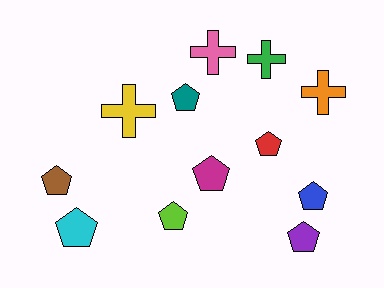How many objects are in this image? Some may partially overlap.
There are 12 objects.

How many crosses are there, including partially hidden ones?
There are 4 crosses.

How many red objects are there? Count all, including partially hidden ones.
There is 1 red object.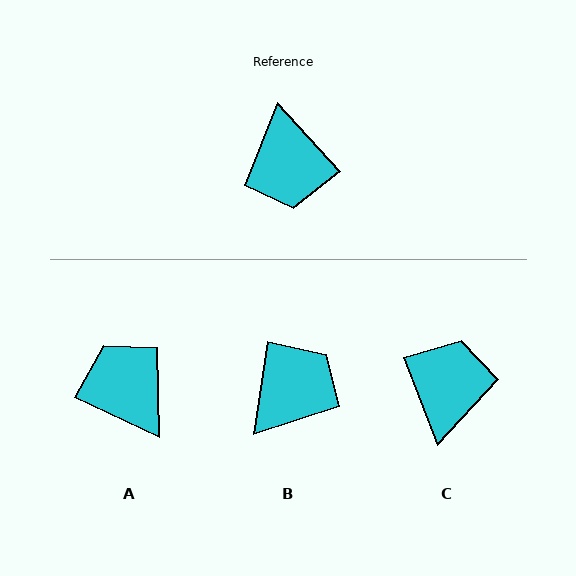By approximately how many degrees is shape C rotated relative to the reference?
Approximately 159 degrees counter-clockwise.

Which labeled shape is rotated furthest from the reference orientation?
C, about 159 degrees away.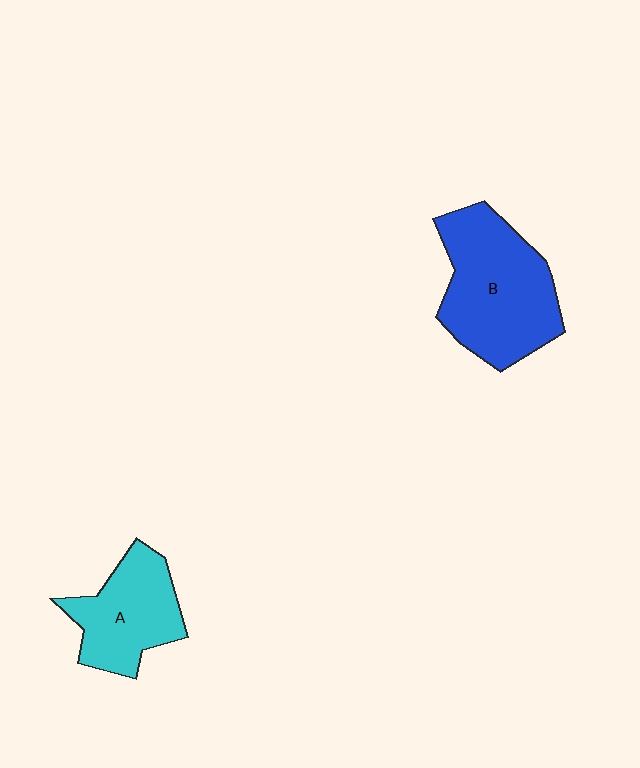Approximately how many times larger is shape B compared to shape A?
Approximately 1.5 times.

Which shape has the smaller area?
Shape A (cyan).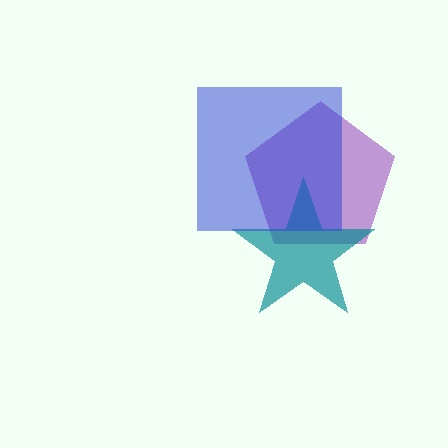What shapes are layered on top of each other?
The layered shapes are: a purple pentagon, a teal star, a blue square.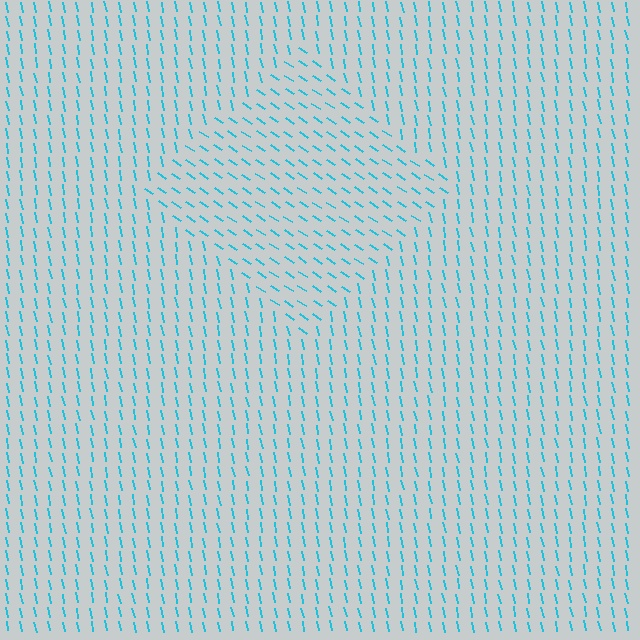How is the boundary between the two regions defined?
The boundary is defined purely by a change in line orientation (approximately 45 degrees difference). All lines are the same color and thickness.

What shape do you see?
I see a diamond.